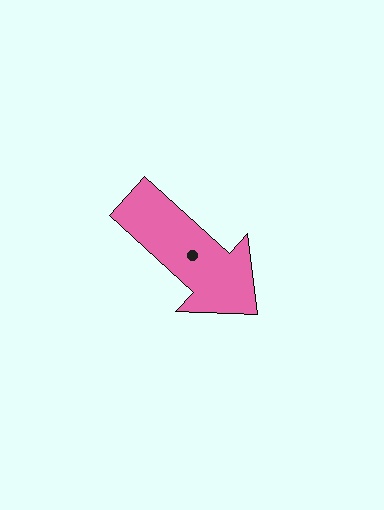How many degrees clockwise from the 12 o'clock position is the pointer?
Approximately 132 degrees.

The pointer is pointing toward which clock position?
Roughly 4 o'clock.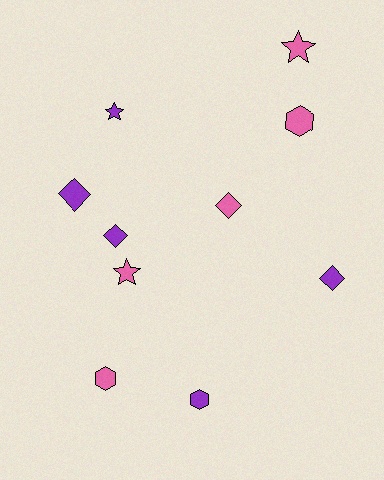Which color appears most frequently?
Pink, with 5 objects.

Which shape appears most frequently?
Diamond, with 4 objects.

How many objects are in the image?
There are 10 objects.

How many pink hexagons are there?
There are 2 pink hexagons.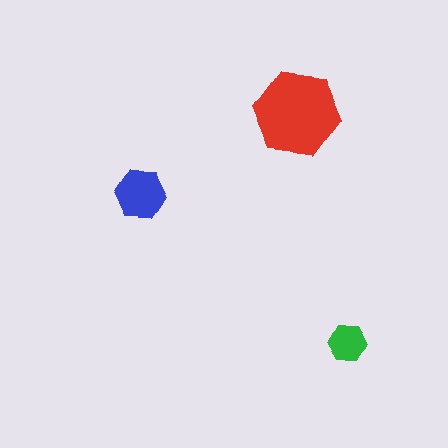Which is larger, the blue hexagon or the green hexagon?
The blue one.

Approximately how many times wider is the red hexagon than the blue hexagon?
About 1.5 times wider.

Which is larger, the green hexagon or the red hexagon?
The red one.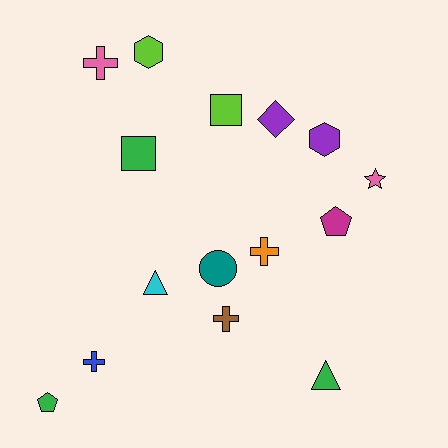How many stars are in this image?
There is 1 star.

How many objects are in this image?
There are 15 objects.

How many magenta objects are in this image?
There is 1 magenta object.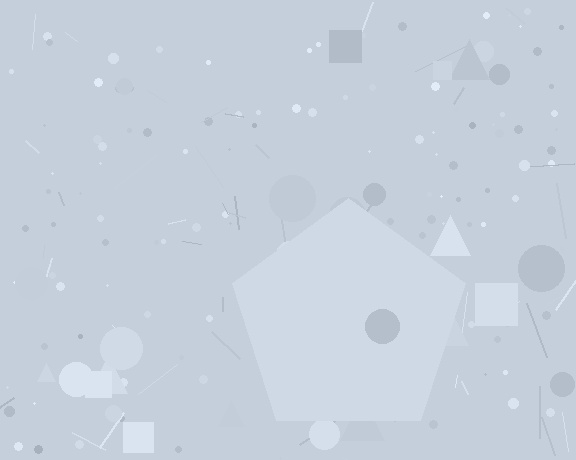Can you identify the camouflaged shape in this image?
The camouflaged shape is a pentagon.